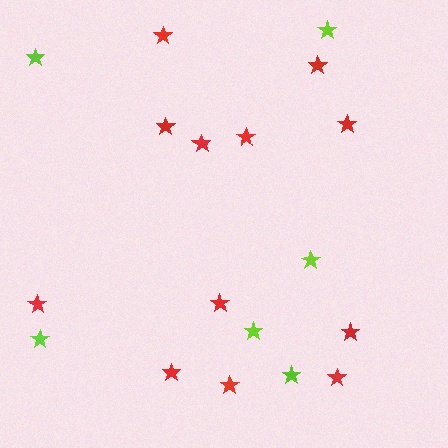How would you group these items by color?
There are 2 groups: one group of red stars (12) and one group of lime stars (6).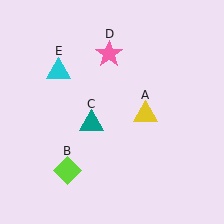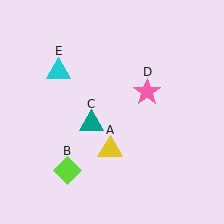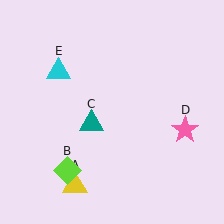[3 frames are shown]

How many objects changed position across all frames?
2 objects changed position: yellow triangle (object A), pink star (object D).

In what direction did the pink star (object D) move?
The pink star (object D) moved down and to the right.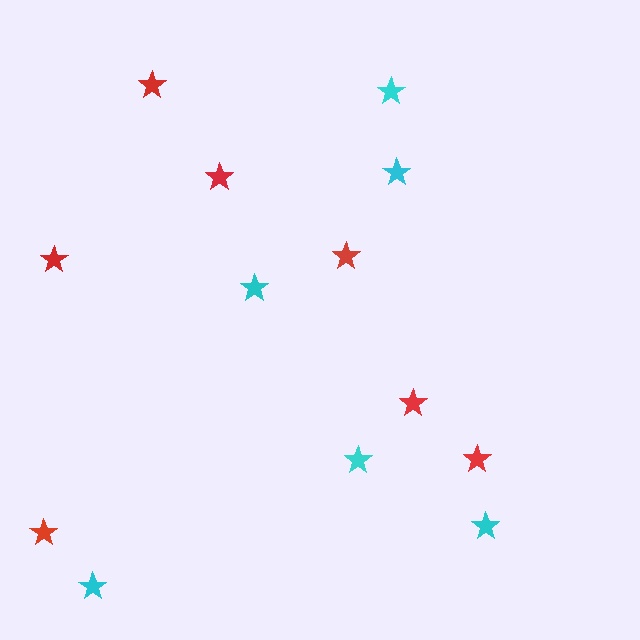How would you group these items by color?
There are 2 groups: one group of cyan stars (6) and one group of red stars (7).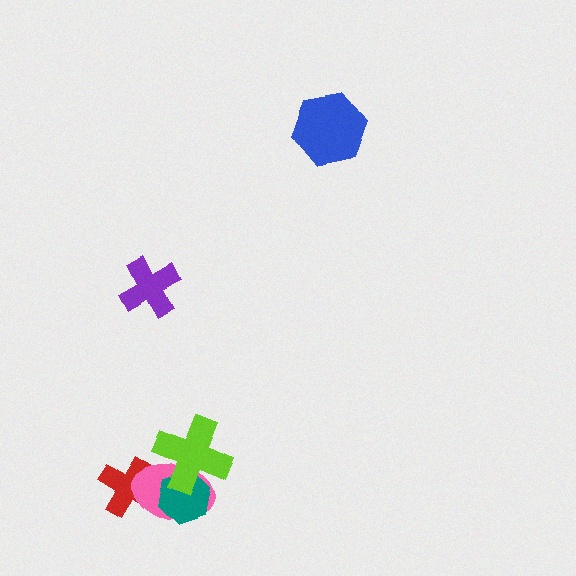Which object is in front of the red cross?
The pink ellipse is in front of the red cross.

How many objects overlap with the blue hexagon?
0 objects overlap with the blue hexagon.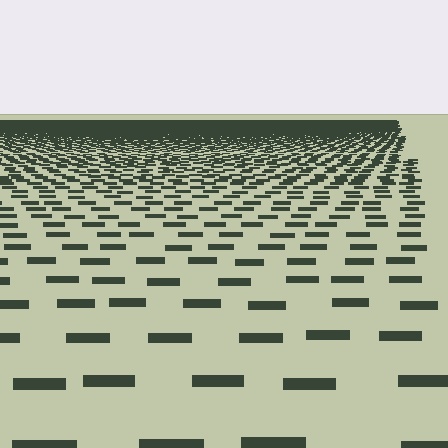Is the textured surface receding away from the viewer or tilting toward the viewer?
The surface is receding away from the viewer. Texture elements get smaller and denser toward the top.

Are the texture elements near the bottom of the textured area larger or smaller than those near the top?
Larger. Near the bottom, elements are closer to the viewer and appear at a bigger on-screen size.